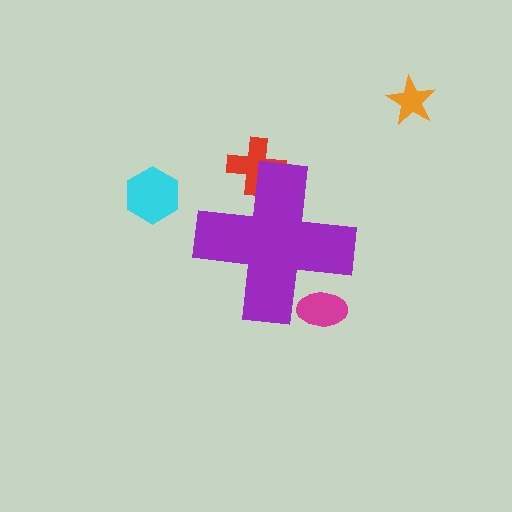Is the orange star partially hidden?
No, the orange star is fully visible.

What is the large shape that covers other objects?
A purple cross.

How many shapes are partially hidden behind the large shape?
2 shapes are partially hidden.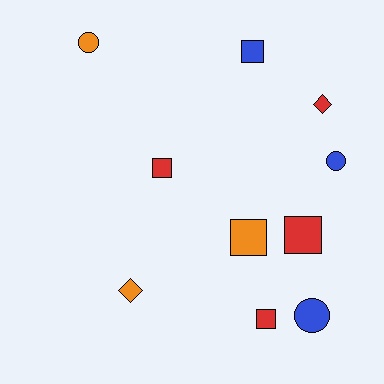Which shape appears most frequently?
Square, with 5 objects.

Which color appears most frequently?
Red, with 4 objects.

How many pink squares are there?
There are no pink squares.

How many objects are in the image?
There are 10 objects.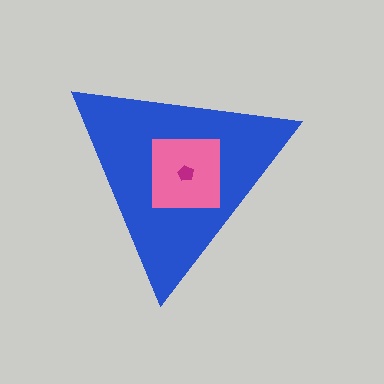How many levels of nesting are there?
3.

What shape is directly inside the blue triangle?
The pink square.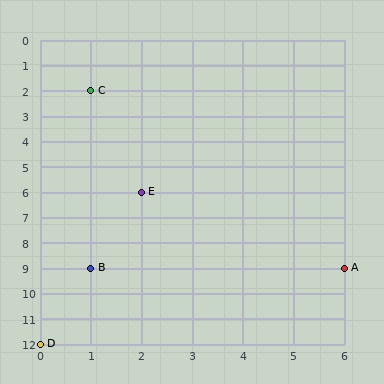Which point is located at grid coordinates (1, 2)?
Point C is at (1, 2).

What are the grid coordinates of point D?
Point D is at grid coordinates (0, 12).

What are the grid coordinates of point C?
Point C is at grid coordinates (1, 2).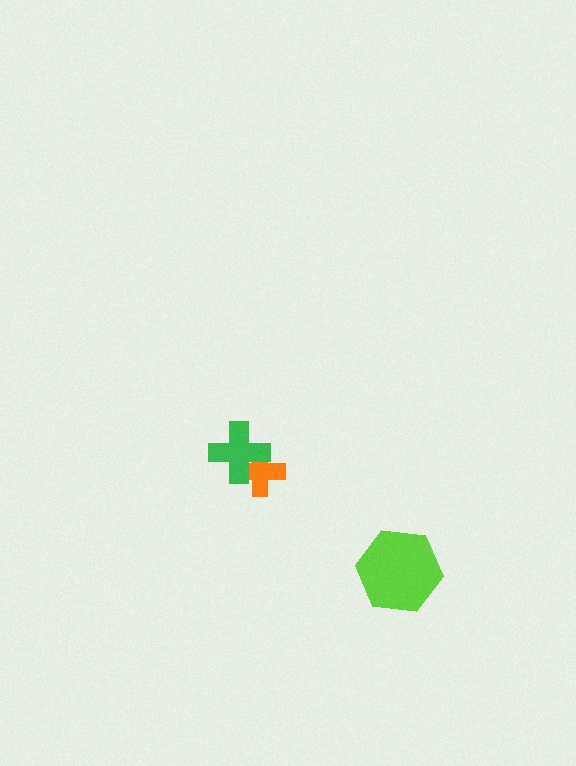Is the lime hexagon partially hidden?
No, no other shape covers it.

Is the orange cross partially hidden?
Yes, it is partially covered by another shape.